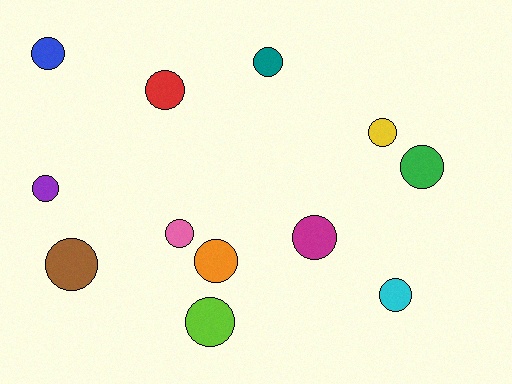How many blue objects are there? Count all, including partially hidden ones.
There is 1 blue object.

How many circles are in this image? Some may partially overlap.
There are 12 circles.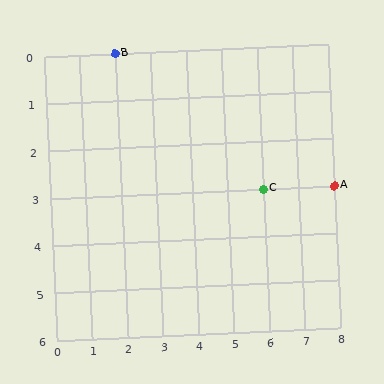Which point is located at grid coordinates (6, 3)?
Point C is at (6, 3).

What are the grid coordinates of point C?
Point C is at grid coordinates (6, 3).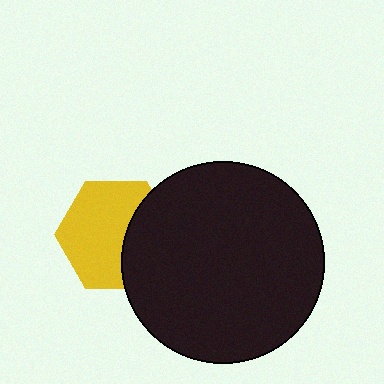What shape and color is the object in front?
The object in front is a black circle.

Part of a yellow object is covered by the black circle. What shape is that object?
It is a hexagon.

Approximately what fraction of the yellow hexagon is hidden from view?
Roughly 35% of the yellow hexagon is hidden behind the black circle.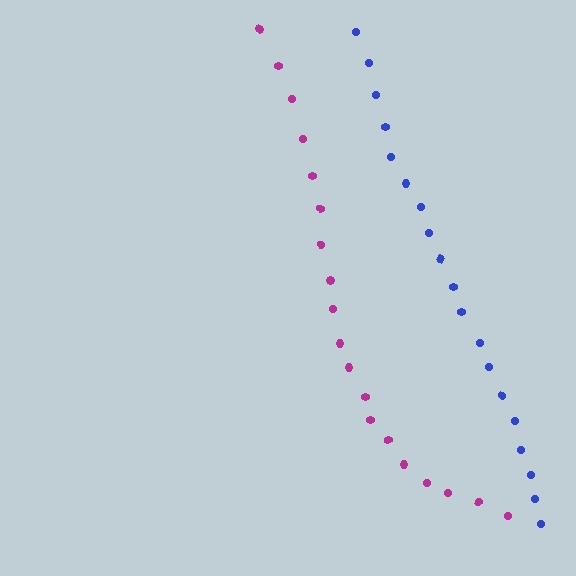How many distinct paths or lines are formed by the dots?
There are 2 distinct paths.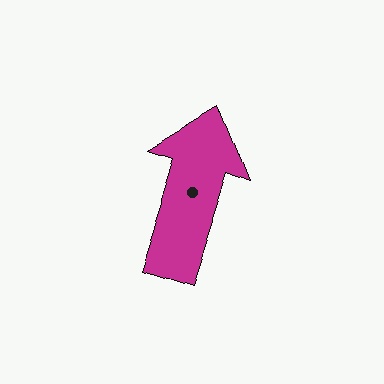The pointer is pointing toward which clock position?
Roughly 1 o'clock.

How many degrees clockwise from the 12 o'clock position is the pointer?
Approximately 18 degrees.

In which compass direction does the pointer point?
North.